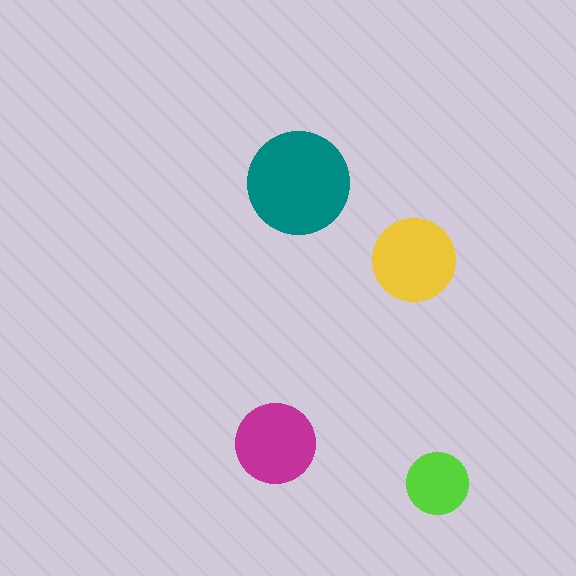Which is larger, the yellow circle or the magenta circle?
The yellow one.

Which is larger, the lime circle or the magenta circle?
The magenta one.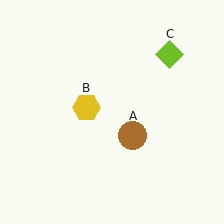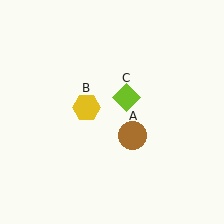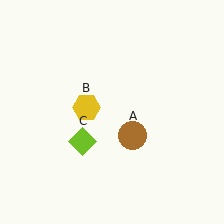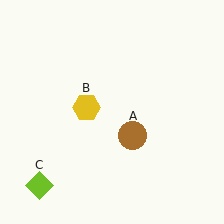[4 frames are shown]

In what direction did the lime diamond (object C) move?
The lime diamond (object C) moved down and to the left.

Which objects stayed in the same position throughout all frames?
Brown circle (object A) and yellow hexagon (object B) remained stationary.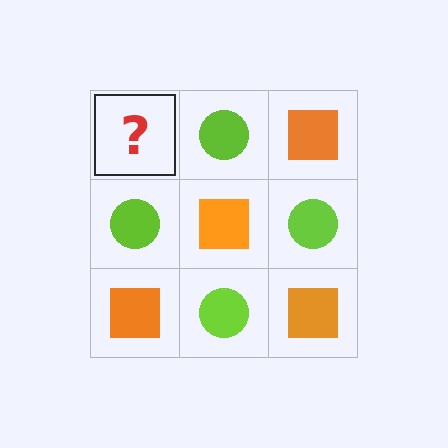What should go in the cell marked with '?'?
The missing cell should contain an orange square.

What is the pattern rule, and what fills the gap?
The rule is that it alternates orange square and lime circle in a checkerboard pattern. The gap should be filled with an orange square.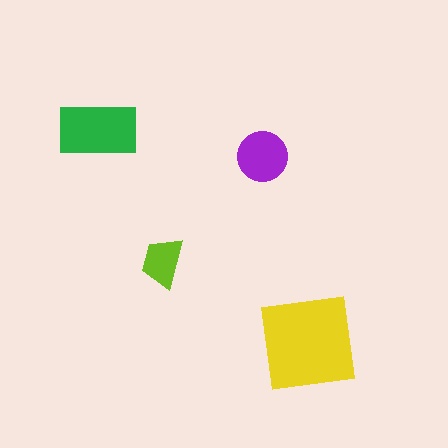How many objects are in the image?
There are 4 objects in the image.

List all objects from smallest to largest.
The lime trapezoid, the purple circle, the green rectangle, the yellow square.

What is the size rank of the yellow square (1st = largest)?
1st.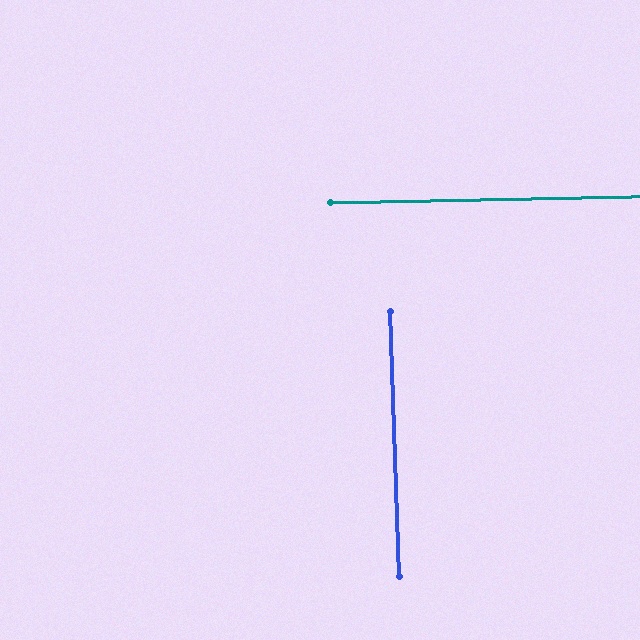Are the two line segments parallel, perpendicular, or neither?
Perpendicular — they meet at approximately 89°.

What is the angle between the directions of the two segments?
Approximately 89 degrees.